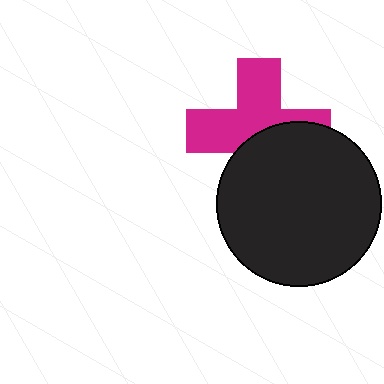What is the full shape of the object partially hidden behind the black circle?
The partially hidden object is a magenta cross.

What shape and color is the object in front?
The object in front is a black circle.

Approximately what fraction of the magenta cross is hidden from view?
Roughly 43% of the magenta cross is hidden behind the black circle.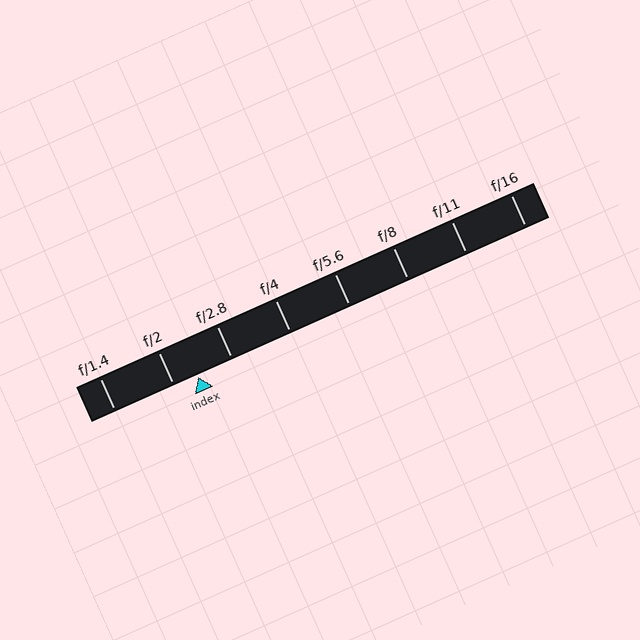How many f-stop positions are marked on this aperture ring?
There are 8 f-stop positions marked.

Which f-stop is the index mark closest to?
The index mark is closest to f/2.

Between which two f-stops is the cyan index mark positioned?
The index mark is between f/2 and f/2.8.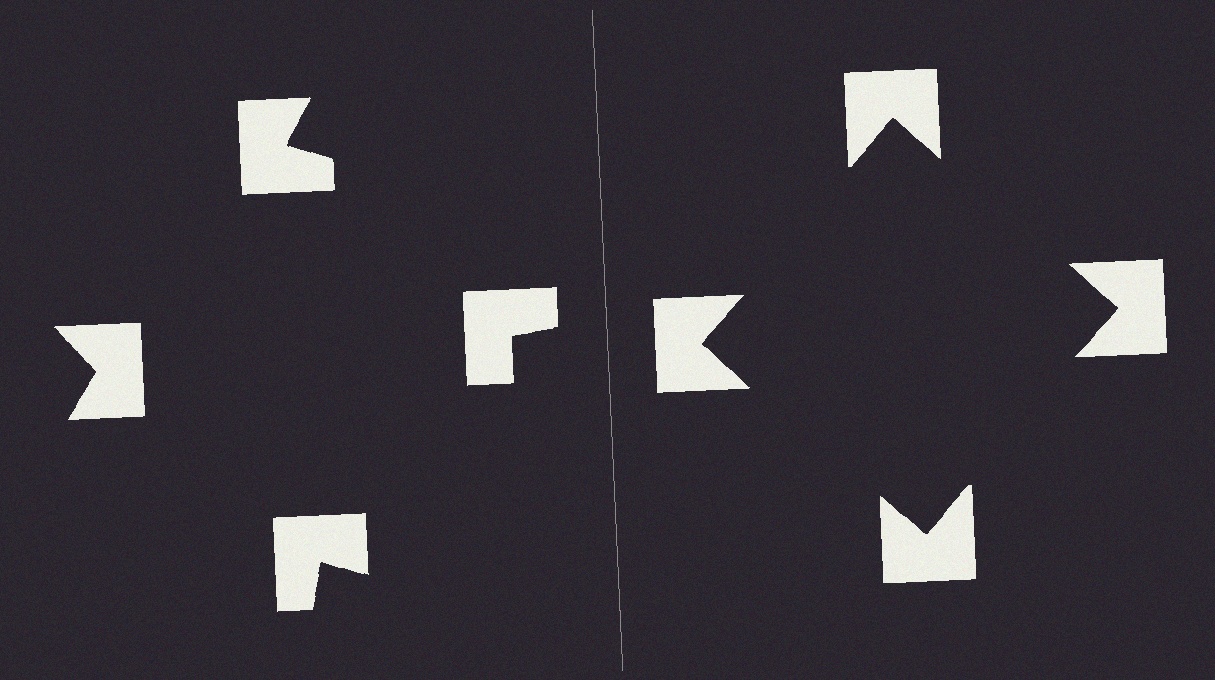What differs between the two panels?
The notched squares are positioned identically on both sides; only the wedge orientations differ. On the right they align to a square; on the left they are misaligned.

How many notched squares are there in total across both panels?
8 — 4 on each side.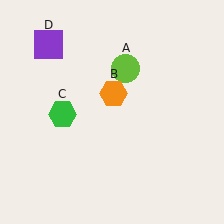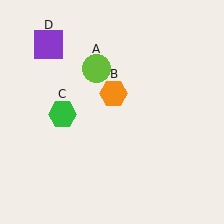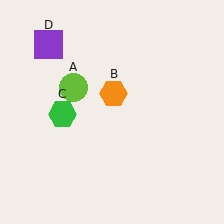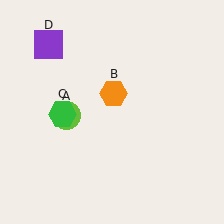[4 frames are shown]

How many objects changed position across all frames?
1 object changed position: lime circle (object A).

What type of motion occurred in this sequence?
The lime circle (object A) rotated counterclockwise around the center of the scene.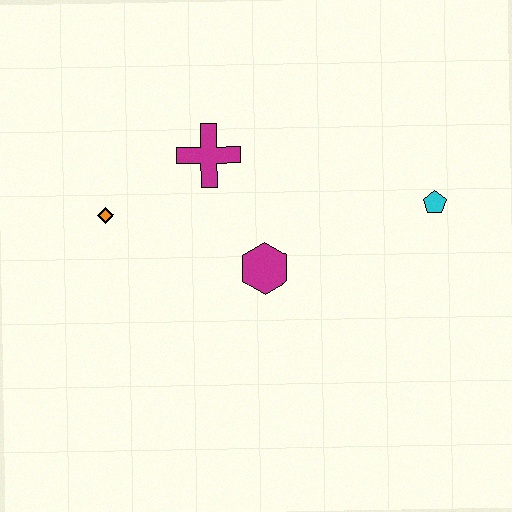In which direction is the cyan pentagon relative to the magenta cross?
The cyan pentagon is to the right of the magenta cross.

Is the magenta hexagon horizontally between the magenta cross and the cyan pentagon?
Yes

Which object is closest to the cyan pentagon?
The magenta hexagon is closest to the cyan pentagon.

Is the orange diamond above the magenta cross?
No